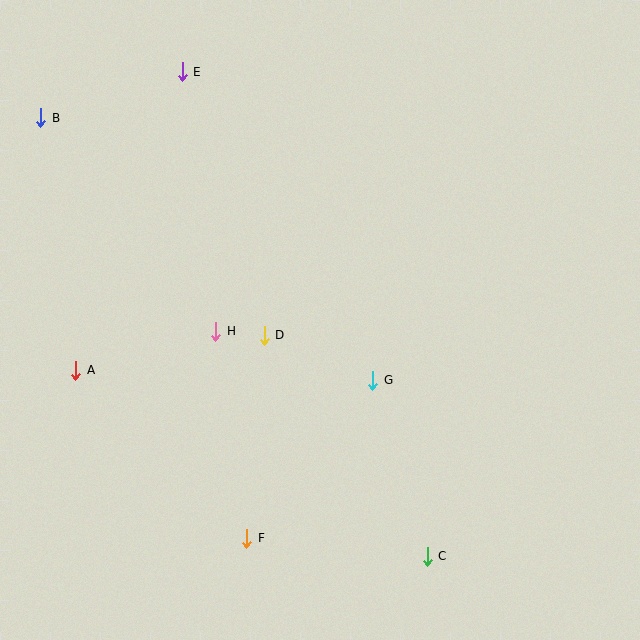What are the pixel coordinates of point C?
Point C is at (427, 556).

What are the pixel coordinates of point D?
Point D is at (264, 335).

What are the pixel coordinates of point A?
Point A is at (76, 371).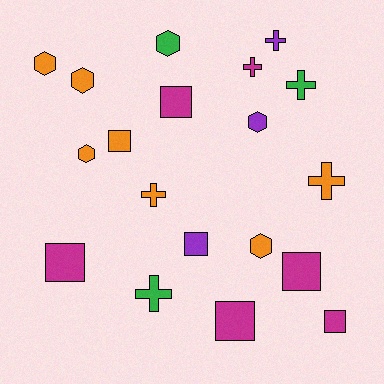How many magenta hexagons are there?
There are no magenta hexagons.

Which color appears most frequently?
Orange, with 7 objects.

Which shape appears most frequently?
Square, with 7 objects.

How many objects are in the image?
There are 19 objects.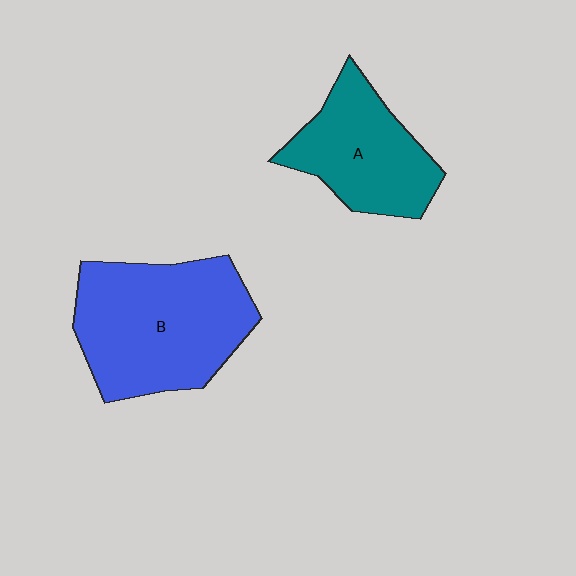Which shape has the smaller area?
Shape A (teal).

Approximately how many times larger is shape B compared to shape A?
Approximately 1.5 times.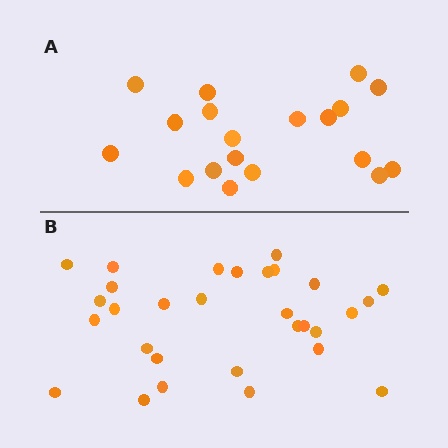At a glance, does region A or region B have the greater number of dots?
Region B (the bottom region) has more dots.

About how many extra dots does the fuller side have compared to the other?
Region B has roughly 12 or so more dots than region A.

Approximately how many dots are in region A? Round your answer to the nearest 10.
About 20 dots. (The exact count is 19, which rounds to 20.)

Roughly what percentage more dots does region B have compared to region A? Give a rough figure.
About 60% more.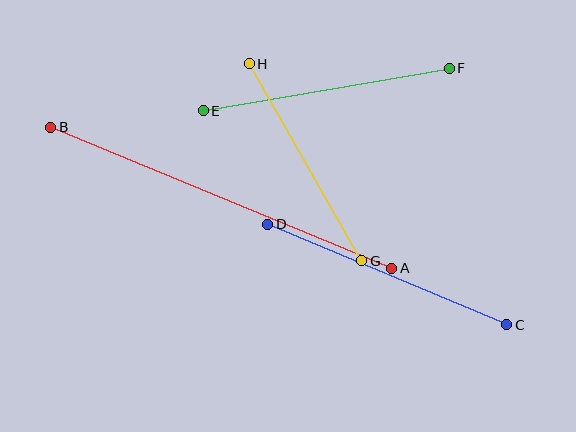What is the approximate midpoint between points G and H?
The midpoint is at approximately (305, 162) pixels.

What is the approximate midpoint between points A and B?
The midpoint is at approximately (221, 198) pixels.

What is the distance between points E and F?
The distance is approximately 249 pixels.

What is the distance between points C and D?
The distance is approximately 259 pixels.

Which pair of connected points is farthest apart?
Points A and B are farthest apart.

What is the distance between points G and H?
The distance is approximately 227 pixels.